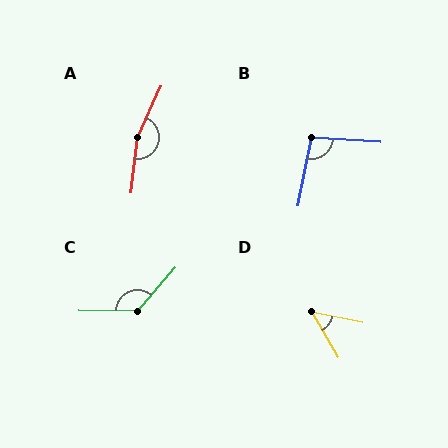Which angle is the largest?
A, at approximately 162 degrees.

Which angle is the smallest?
D, at approximately 49 degrees.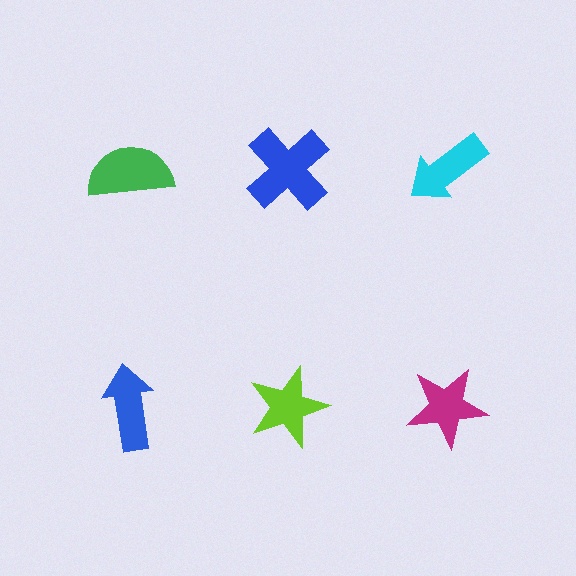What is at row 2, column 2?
A lime star.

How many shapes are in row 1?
3 shapes.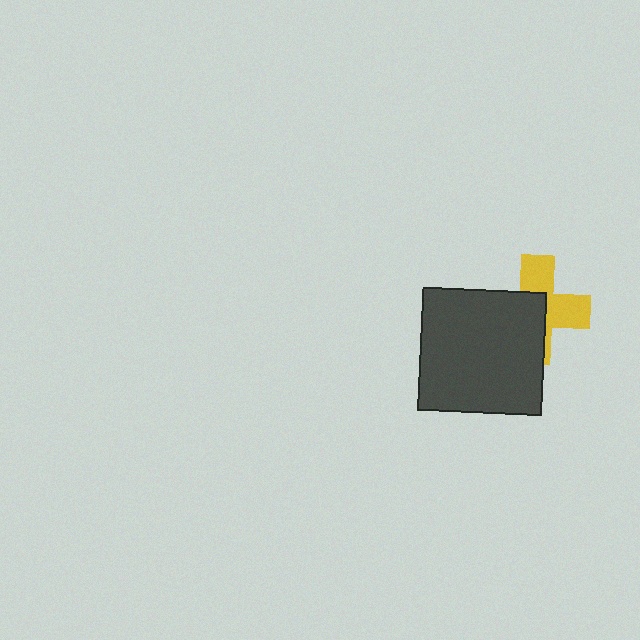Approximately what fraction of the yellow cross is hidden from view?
Roughly 53% of the yellow cross is hidden behind the dark gray square.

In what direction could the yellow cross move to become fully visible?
The yellow cross could move toward the upper-right. That would shift it out from behind the dark gray square entirely.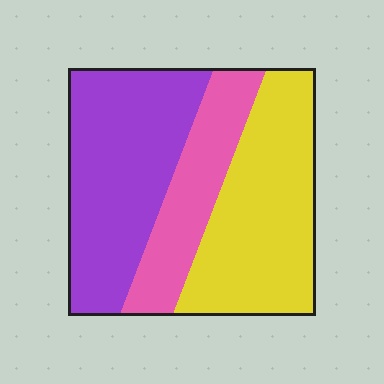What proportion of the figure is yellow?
Yellow takes up between a quarter and a half of the figure.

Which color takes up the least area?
Pink, at roughly 20%.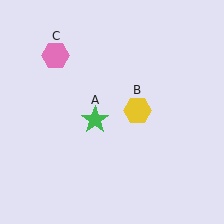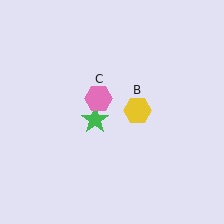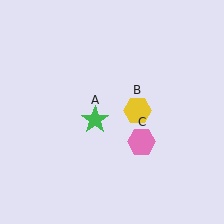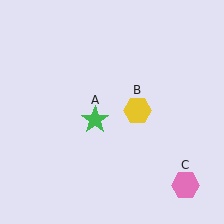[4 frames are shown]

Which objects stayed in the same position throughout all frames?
Green star (object A) and yellow hexagon (object B) remained stationary.